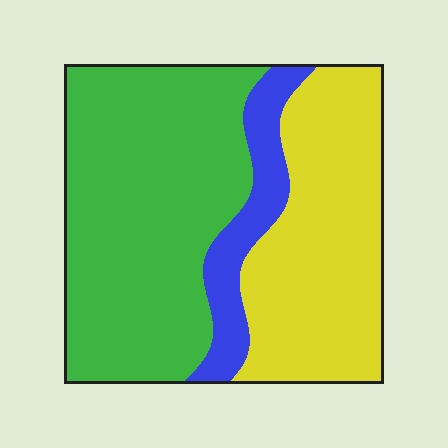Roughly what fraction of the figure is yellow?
Yellow takes up between a third and a half of the figure.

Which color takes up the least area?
Blue, at roughly 10%.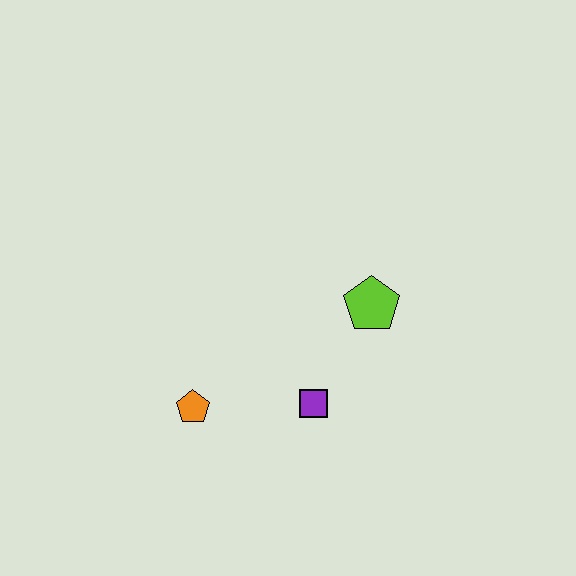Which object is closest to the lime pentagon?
The purple square is closest to the lime pentagon.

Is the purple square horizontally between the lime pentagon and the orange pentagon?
Yes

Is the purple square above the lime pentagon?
No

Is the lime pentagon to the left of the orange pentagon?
No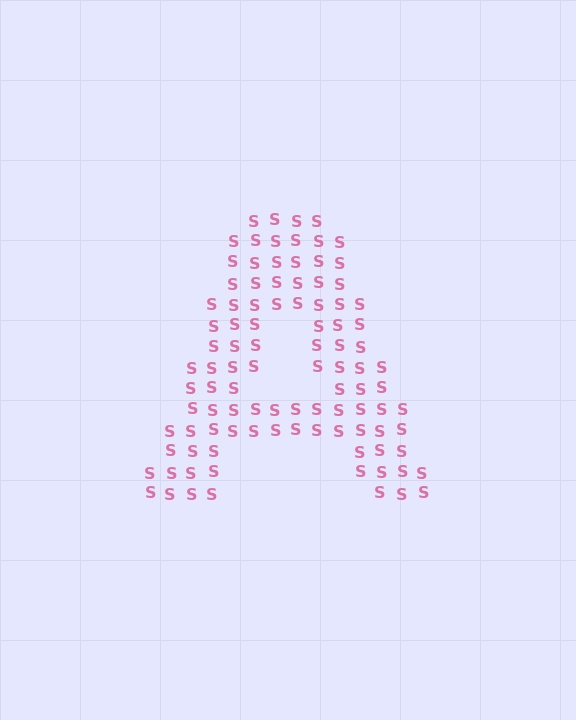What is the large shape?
The large shape is the letter A.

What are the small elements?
The small elements are letter S's.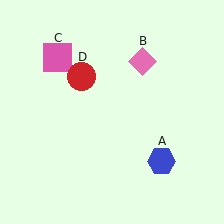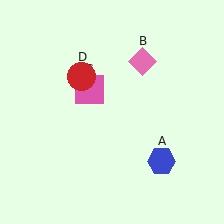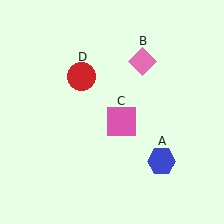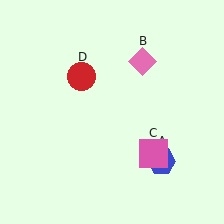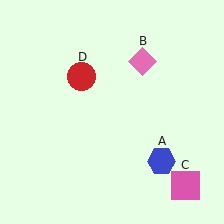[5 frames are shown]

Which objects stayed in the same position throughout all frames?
Blue hexagon (object A) and pink diamond (object B) and red circle (object D) remained stationary.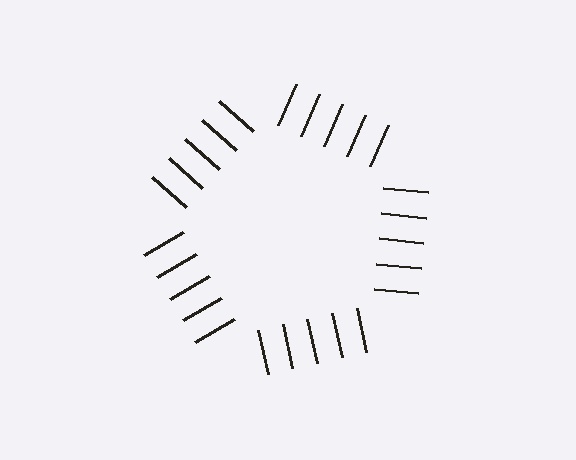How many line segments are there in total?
25 — 5 along each of the 5 edges.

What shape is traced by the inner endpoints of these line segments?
An illusory pentagon — the line segments terminate on its edges but no continuous stroke is drawn.